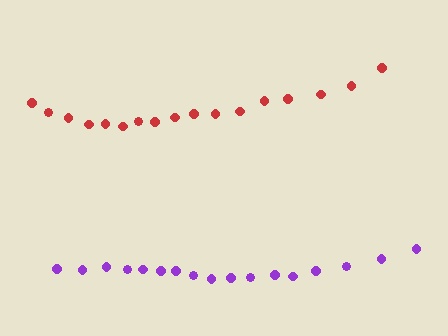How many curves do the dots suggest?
There are 2 distinct paths.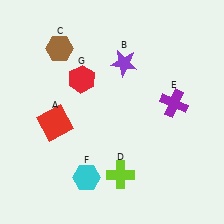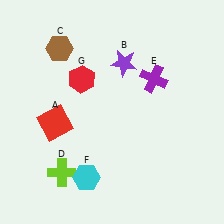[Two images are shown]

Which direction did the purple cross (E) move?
The purple cross (E) moved up.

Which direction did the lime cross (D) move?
The lime cross (D) moved left.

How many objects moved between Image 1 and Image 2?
2 objects moved between the two images.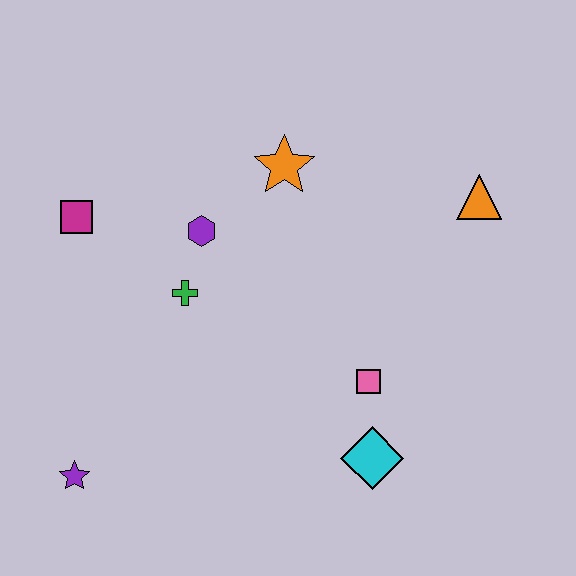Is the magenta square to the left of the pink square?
Yes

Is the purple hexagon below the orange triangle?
Yes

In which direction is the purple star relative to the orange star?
The purple star is below the orange star.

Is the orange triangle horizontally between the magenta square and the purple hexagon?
No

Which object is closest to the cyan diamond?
The pink square is closest to the cyan diamond.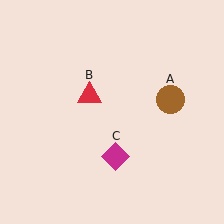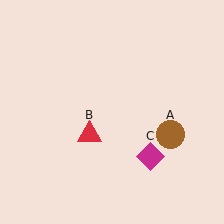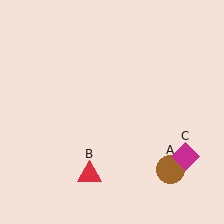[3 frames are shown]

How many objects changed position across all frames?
3 objects changed position: brown circle (object A), red triangle (object B), magenta diamond (object C).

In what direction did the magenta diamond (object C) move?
The magenta diamond (object C) moved right.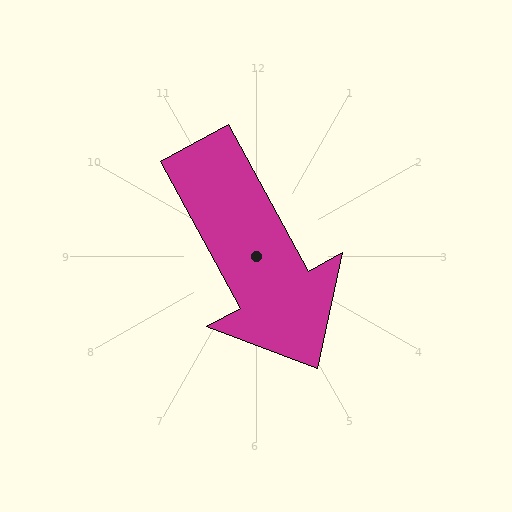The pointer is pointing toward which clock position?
Roughly 5 o'clock.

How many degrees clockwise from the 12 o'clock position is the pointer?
Approximately 151 degrees.